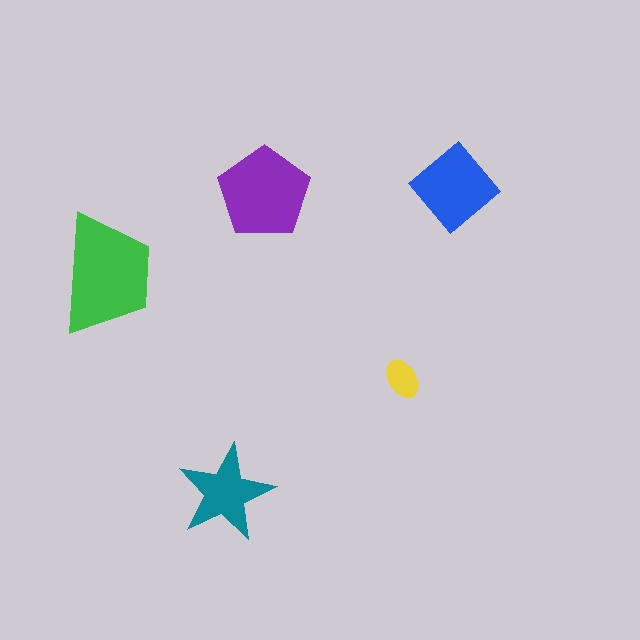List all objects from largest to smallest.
The green trapezoid, the purple pentagon, the blue diamond, the teal star, the yellow ellipse.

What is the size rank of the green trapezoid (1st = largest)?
1st.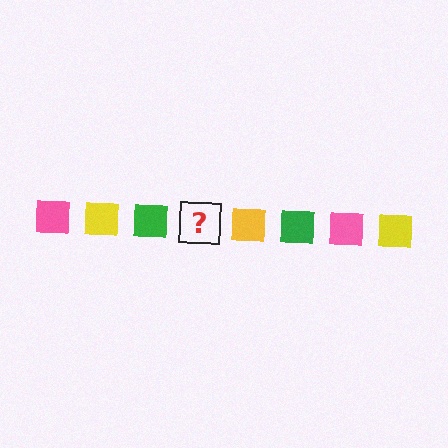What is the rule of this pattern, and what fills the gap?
The rule is that the pattern cycles through pink, yellow, green squares. The gap should be filled with a pink square.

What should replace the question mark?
The question mark should be replaced with a pink square.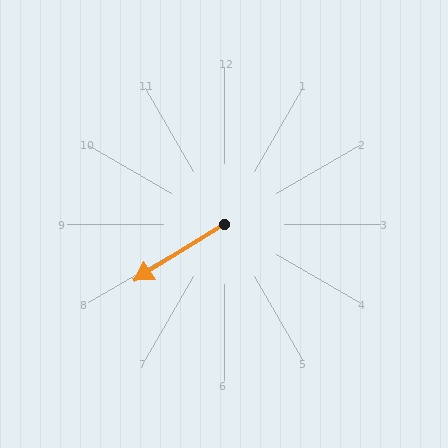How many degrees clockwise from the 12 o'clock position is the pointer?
Approximately 238 degrees.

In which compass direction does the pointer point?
Southwest.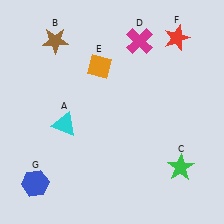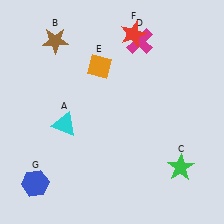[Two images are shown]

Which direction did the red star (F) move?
The red star (F) moved left.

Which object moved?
The red star (F) moved left.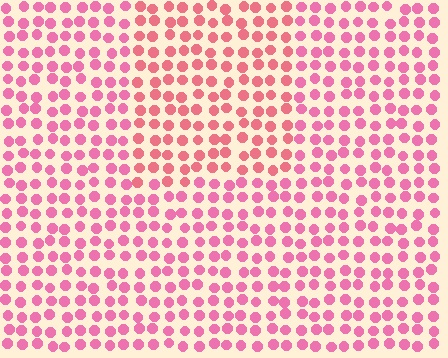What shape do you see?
I see a rectangle.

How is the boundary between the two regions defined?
The boundary is defined purely by a slight shift in hue (about 21 degrees). Spacing, size, and orientation are identical on both sides.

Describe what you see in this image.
The image is filled with small pink elements in a uniform arrangement. A rectangle-shaped region is visible where the elements are tinted to a slightly different hue, forming a subtle color boundary.